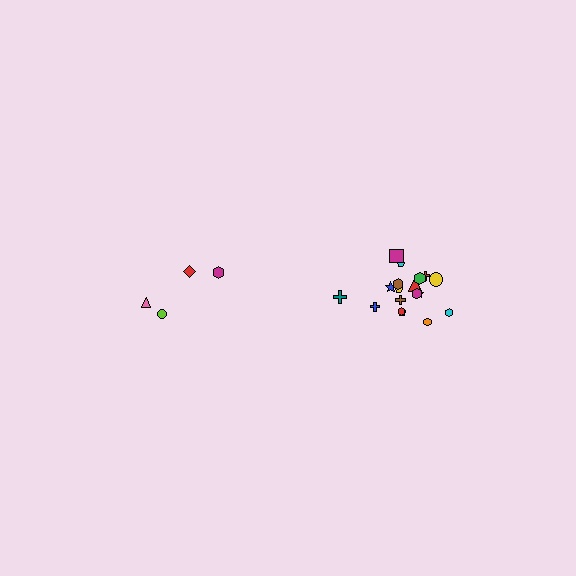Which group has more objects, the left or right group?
The right group.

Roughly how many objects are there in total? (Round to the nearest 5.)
Roughly 20 objects in total.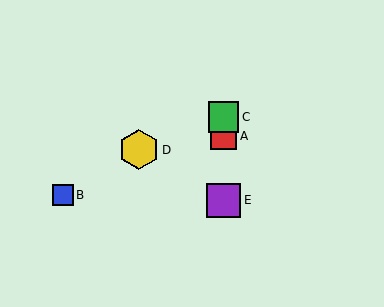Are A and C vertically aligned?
Yes, both are at x≈224.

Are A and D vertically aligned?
No, A is at x≈224 and D is at x≈139.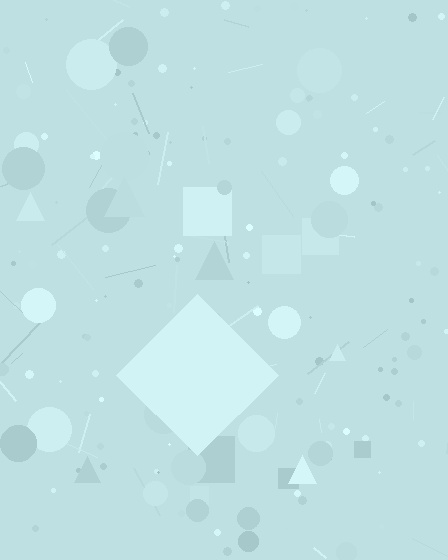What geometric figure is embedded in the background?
A diamond is embedded in the background.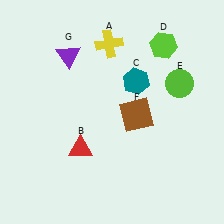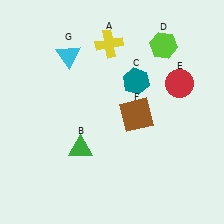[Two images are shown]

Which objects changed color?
B changed from red to green. E changed from lime to red. G changed from purple to cyan.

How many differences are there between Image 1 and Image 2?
There are 3 differences between the two images.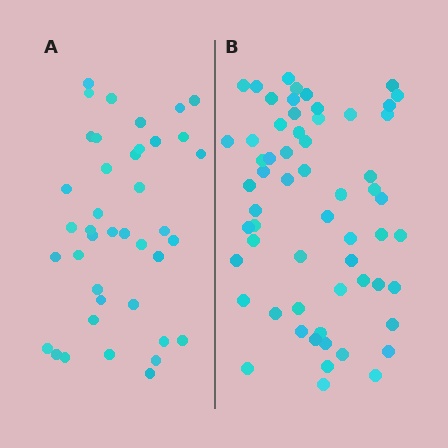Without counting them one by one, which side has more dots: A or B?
Region B (the right region) has more dots.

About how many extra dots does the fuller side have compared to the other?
Region B has approximately 20 more dots than region A.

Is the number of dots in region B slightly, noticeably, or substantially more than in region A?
Region B has substantially more. The ratio is roughly 1.5 to 1.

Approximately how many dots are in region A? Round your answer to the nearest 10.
About 40 dots.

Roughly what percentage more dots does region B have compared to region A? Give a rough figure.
About 50% more.